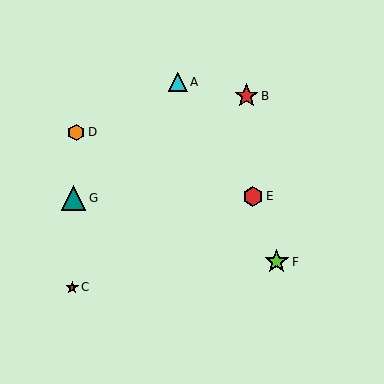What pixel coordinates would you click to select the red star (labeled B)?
Click at (247, 96) to select the red star B.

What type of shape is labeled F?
Shape F is a lime star.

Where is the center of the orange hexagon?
The center of the orange hexagon is at (76, 132).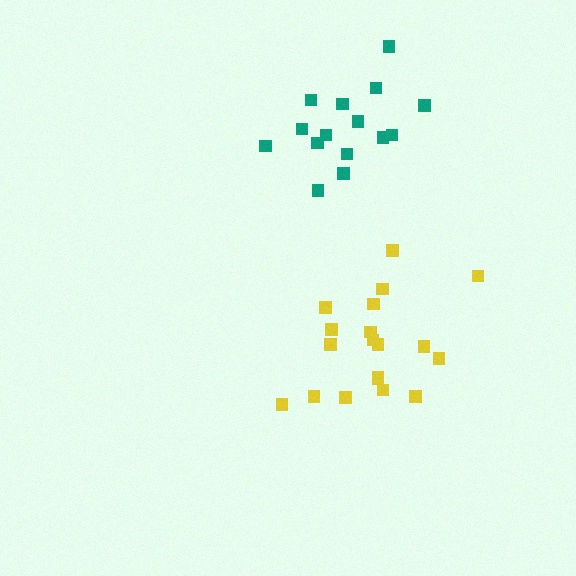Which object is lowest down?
The yellow cluster is bottommost.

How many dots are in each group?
Group 1: 15 dots, Group 2: 19 dots (34 total).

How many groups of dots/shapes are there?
There are 2 groups.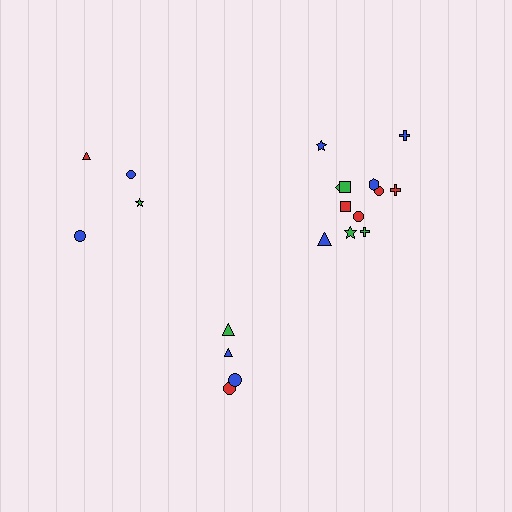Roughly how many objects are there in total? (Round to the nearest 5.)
Roughly 20 objects in total.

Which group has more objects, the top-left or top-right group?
The top-right group.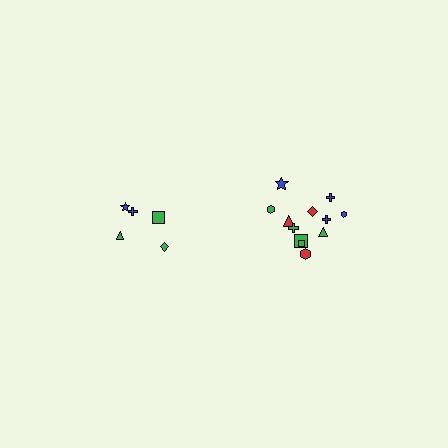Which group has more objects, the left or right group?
The right group.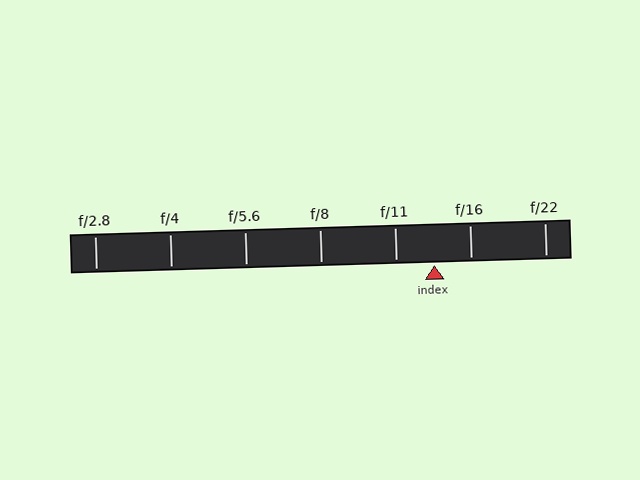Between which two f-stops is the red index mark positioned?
The index mark is between f/11 and f/16.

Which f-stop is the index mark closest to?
The index mark is closest to f/16.